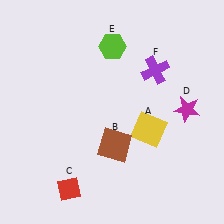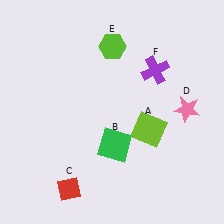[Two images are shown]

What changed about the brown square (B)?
In Image 1, B is brown. In Image 2, it changed to green.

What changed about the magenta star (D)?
In Image 1, D is magenta. In Image 2, it changed to pink.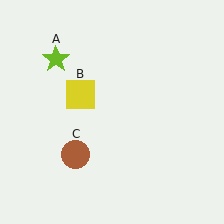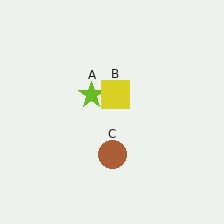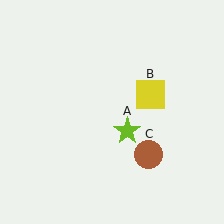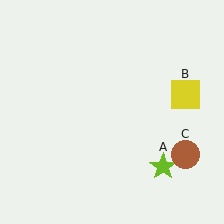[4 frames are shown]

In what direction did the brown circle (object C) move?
The brown circle (object C) moved right.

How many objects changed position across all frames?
3 objects changed position: lime star (object A), yellow square (object B), brown circle (object C).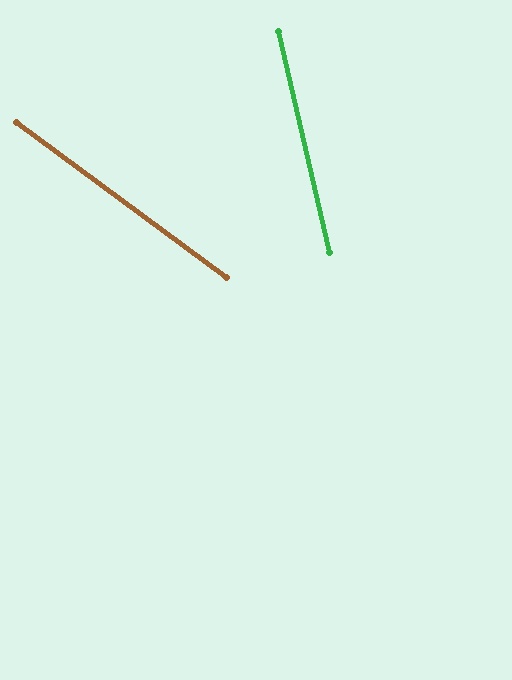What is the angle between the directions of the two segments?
Approximately 41 degrees.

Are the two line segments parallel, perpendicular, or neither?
Neither parallel nor perpendicular — they differ by about 41°.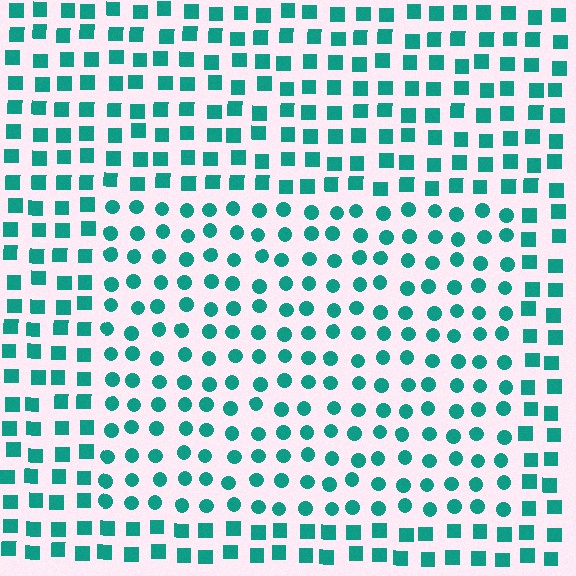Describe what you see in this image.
The image is filled with small teal elements arranged in a uniform grid. A rectangle-shaped region contains circles, while the surrounding area contains squares. The boundary is defined purely by the change in element shape.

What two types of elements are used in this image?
The image uses circles inside the rectangle region and squares outside it.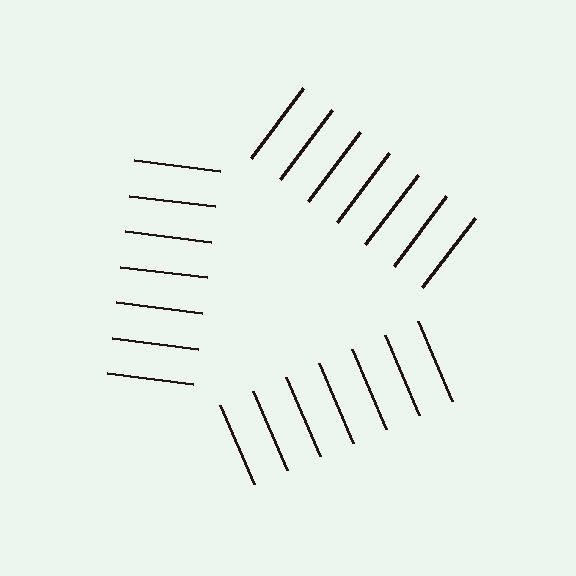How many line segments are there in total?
21 — 7 along each of the 3 edges.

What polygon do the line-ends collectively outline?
An illusory triangle — the line segments terminate on its edges but no continuous stroke is drawn.